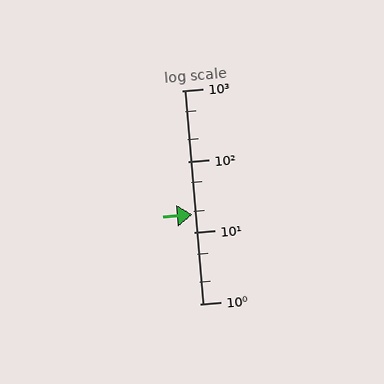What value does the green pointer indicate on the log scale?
The pointer indicates approximately 18.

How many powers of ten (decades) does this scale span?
The scale spans 3 decades, from 1 to 1000.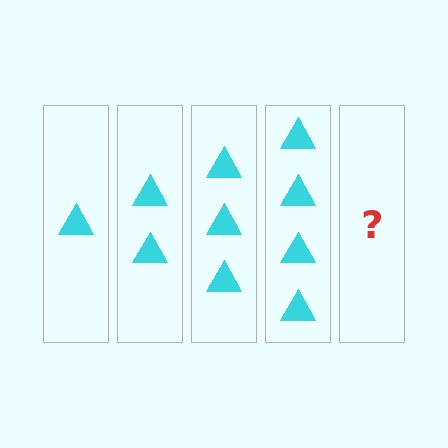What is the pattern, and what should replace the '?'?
The pattern is that each step adds one more triangle. The '?' should be 5 triangles.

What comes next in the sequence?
The next element should be 5 triangles.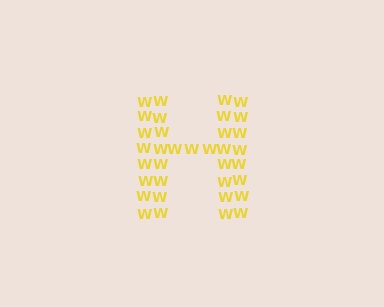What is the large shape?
The large shape is the letter H.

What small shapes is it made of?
It is made of small letter W's.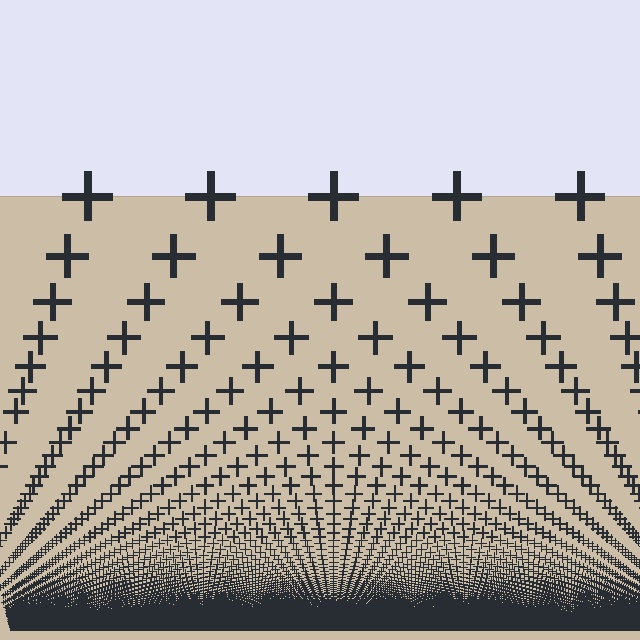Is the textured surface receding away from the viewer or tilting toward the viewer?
The surface appears to tilt toward the viewer. Texture elements get larger and sparser toward the top.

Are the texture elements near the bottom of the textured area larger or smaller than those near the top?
Smaller. The gradient is inverted — elements near the bottom are smaller and denser.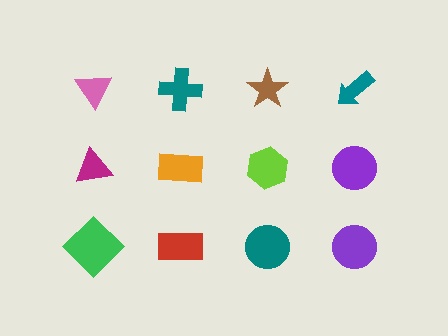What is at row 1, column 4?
A teal arrow.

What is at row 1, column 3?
A brown star.